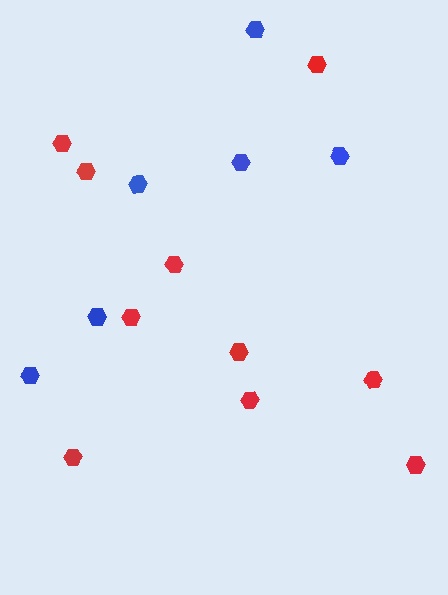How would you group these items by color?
There are 2 groups: one group of red hexagons (10) and one group of blue hexagons (6).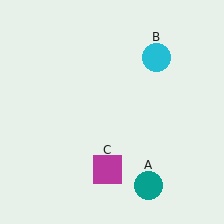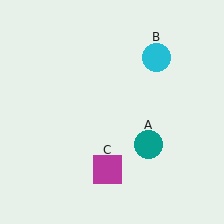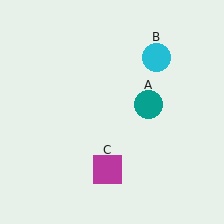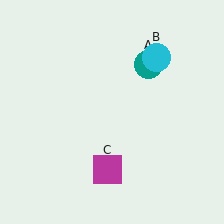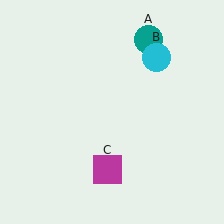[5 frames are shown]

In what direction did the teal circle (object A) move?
The teal circle (object A) moved up.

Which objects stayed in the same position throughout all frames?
Cyan circle (object B) and magenta square (object C) remained stationary.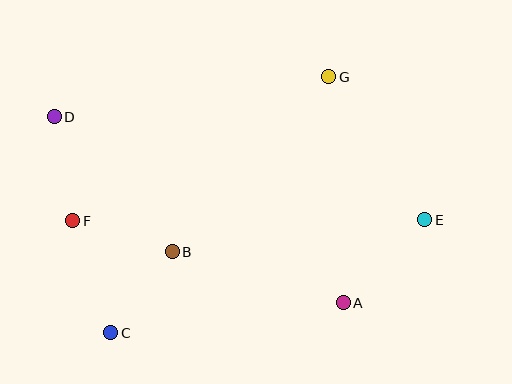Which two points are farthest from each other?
Points D and E are farthest from each other.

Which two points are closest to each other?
Points B and C are closest to each other.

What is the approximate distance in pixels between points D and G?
The distance between D and G is approximately 277 pixels.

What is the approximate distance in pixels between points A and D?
The distance between A and D is approximately 344 pixels.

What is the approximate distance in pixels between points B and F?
The distance between B and F is approximately 104 pixels.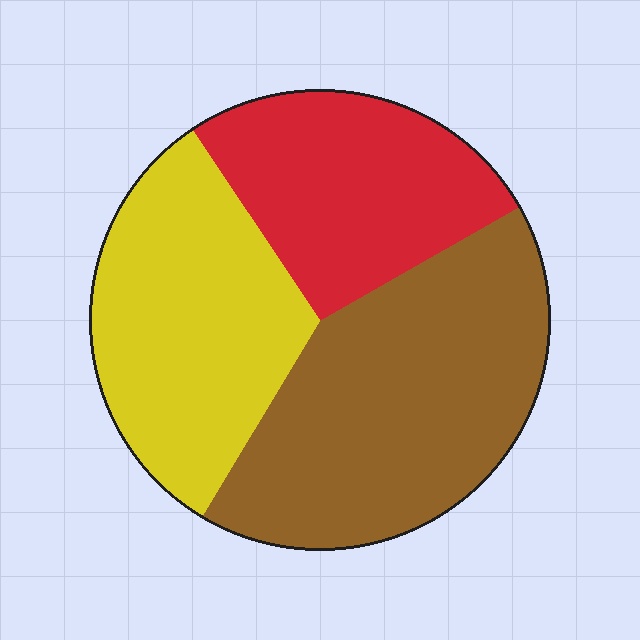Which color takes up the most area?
Brown, at roughly 40%.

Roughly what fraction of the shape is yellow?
Yellow covers roughly 30% of the shape.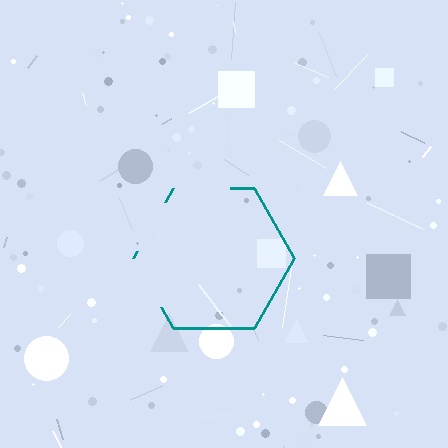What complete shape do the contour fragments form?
The contour fragments form a hexagon.